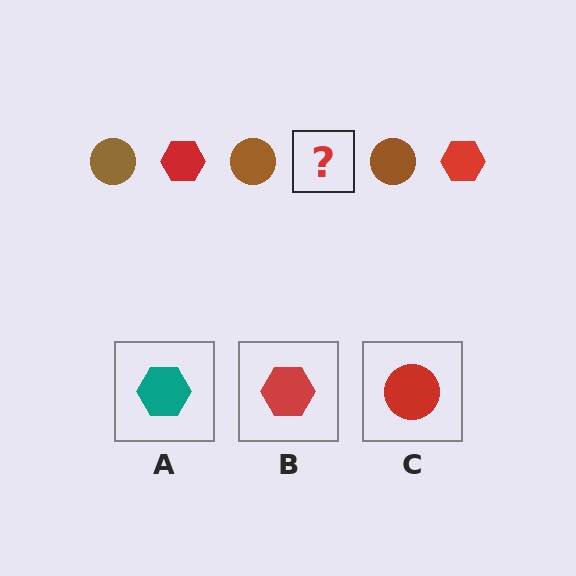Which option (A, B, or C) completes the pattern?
B.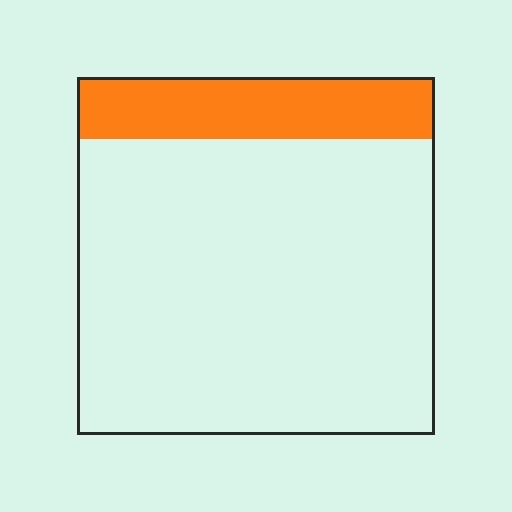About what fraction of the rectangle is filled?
About one sixth (1/6).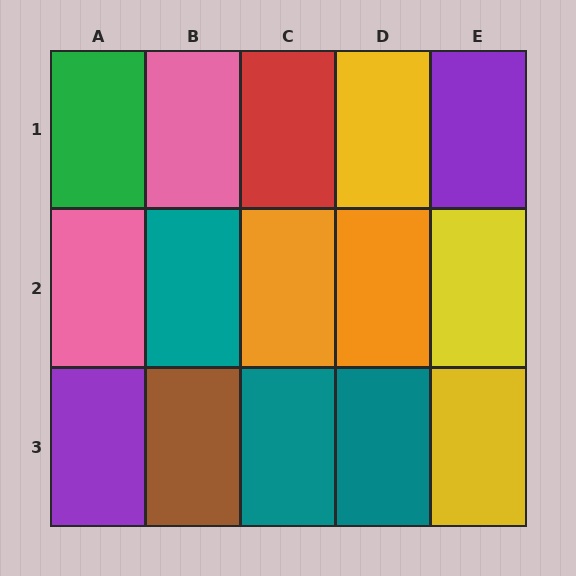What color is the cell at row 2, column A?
Pink.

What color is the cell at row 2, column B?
Teal.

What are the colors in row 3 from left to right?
Purple, brown, teal, teal, yellow.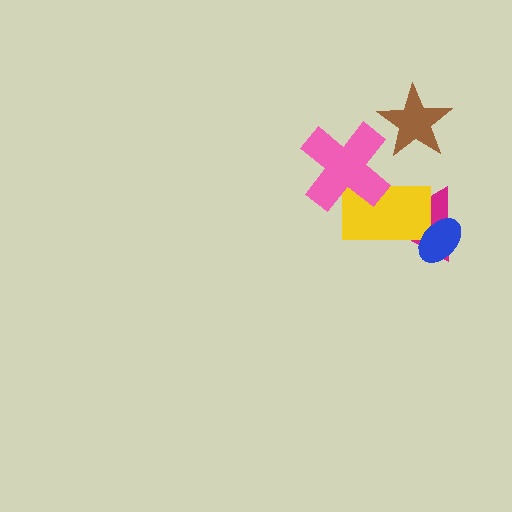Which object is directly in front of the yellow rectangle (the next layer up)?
The blue ellipse is directly in front of the yellow rectangle.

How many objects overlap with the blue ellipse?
2 objects overlap with the blue ellipse.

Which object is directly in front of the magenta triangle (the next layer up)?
The yellow rectangle is directly in front of the magenta triangle.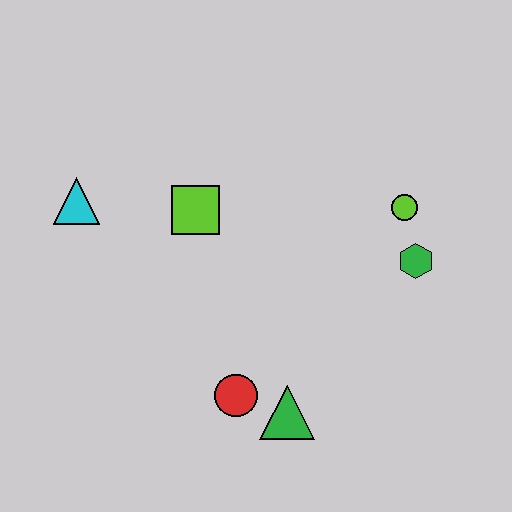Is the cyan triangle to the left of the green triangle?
Yes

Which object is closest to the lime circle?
The green hexagon is closest to the lime circle.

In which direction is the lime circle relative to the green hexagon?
The lime circle is above the green hexagon.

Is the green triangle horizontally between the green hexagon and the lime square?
Yes